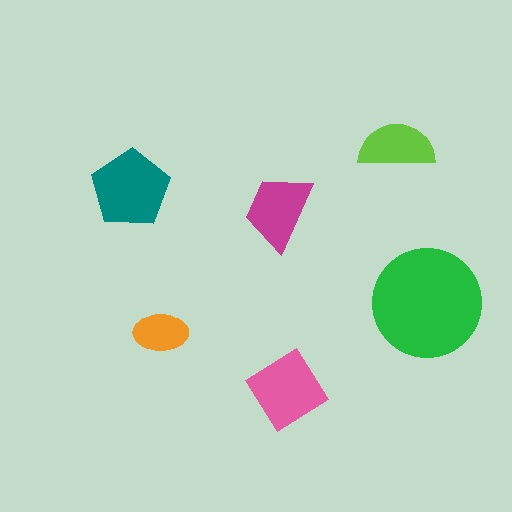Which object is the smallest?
The orange ellipse.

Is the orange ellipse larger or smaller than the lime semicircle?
Smaller.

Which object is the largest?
The green circle.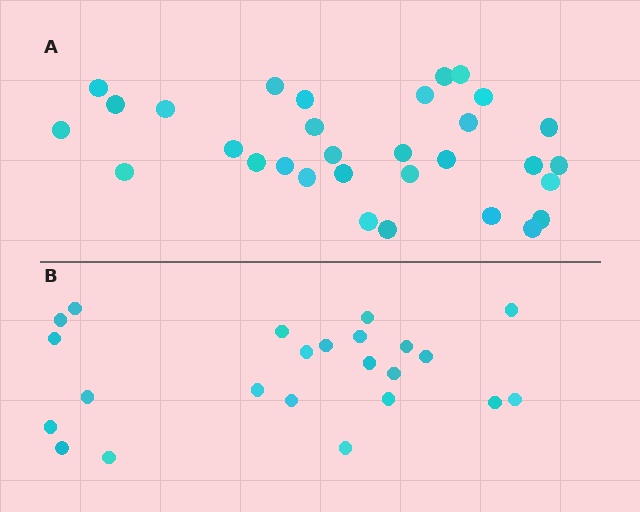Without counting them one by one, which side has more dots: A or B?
Region A (the top region) has more dots.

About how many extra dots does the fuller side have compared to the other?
Region A has roughly 8 or so more dots than region B.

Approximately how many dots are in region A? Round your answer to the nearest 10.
About 30 dots. (The exact count is 31, which rounds to 30.)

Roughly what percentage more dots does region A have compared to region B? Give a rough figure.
About 35% more.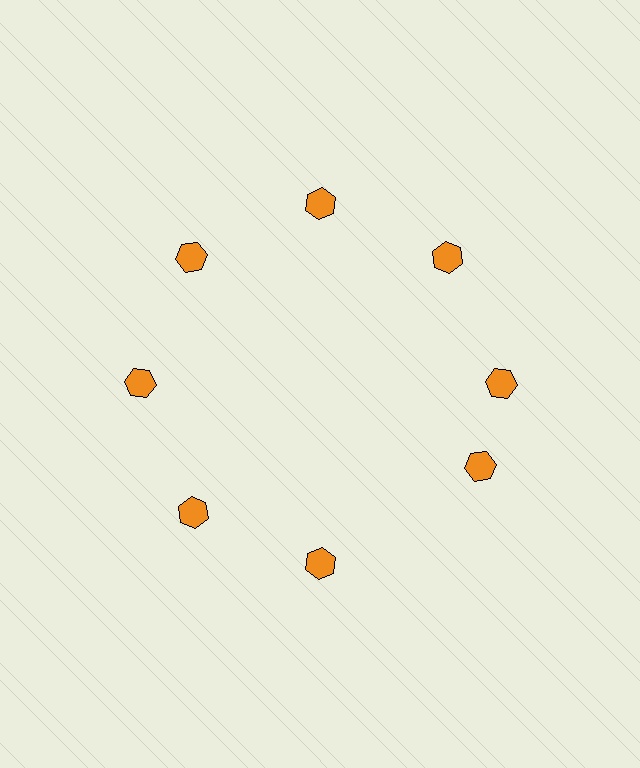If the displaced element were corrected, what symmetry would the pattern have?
It would have 8-fold rotational symmetry — the pattern would map onto itself every 45 degrees.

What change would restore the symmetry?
The symmetry would be restored by rotating it back into even spacing with its neighbors so that all 8 hexagons sit at equal angles and equal distance from the center.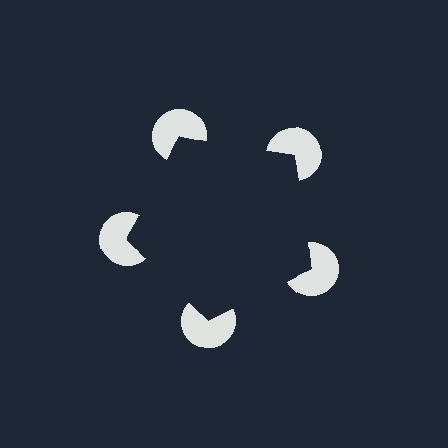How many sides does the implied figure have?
5 sides.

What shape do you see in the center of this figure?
An illusory pentagon — its edges are inferred from the aligned wedge cuts in the pac-man discs, not physically drawn.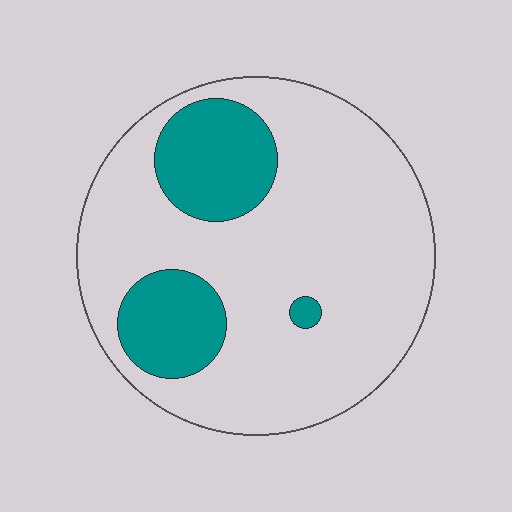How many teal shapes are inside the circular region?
3.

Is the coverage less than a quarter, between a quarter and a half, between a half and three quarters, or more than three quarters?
Less than a quarter.